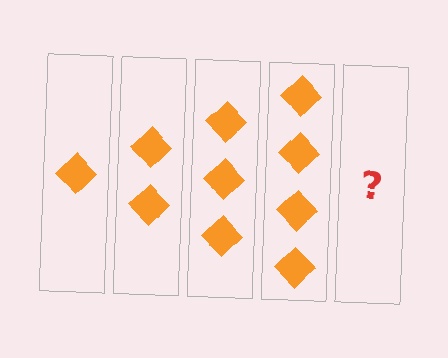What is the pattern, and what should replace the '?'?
The pattern is that each step adds one more diamond. The '?' should be 5 diamonds.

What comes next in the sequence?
The next element should be 5 diamonds.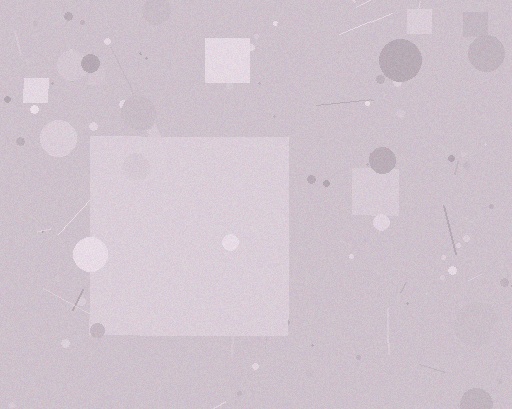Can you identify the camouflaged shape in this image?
The camouflaged shape is a square.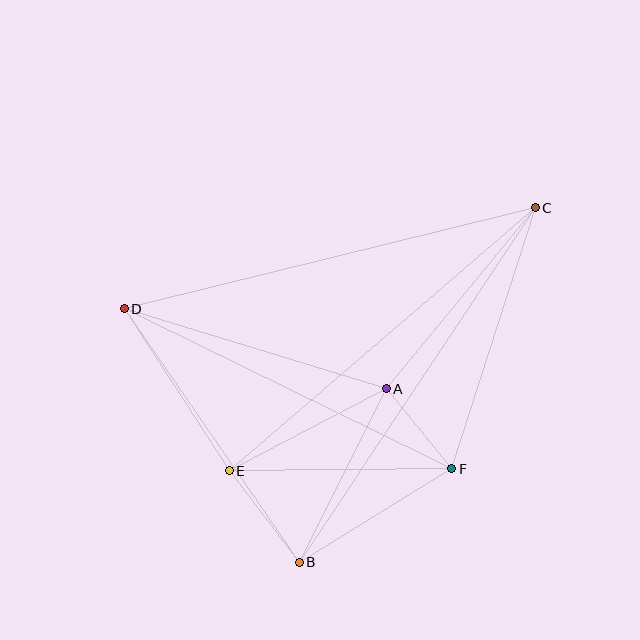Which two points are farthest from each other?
Points B and C are farthest from each other.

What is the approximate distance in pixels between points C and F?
The distance between C and F is approximately 274 pixels.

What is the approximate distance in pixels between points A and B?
The distance between A and B is approximately 194 pixels.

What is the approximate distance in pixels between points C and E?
The distance between C and E is approximately 404 pixels.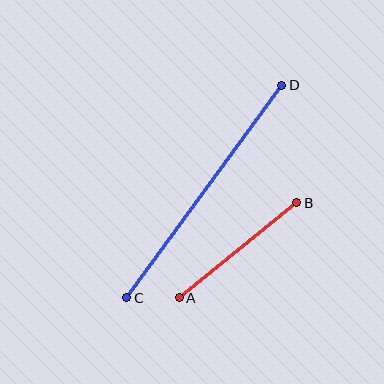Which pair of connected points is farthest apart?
Points C and D are farthest apart.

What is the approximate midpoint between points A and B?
The midpoint is at approximately (238, 250) pixels.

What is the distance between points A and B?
The distance is approximately 151 pixels.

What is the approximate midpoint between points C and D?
The midpoint is at approximately (204, 191) pixels.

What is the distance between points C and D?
The distance is approximately 263 pixels.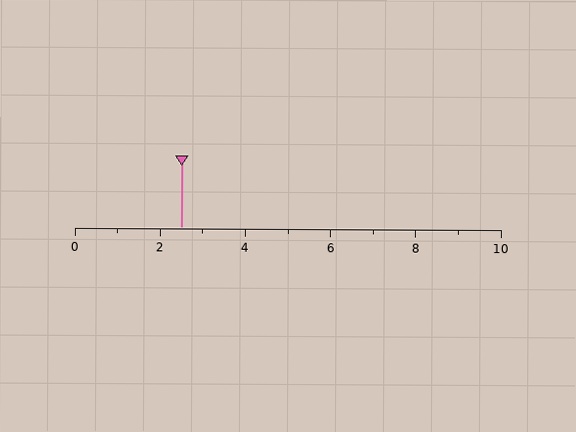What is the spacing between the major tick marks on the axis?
The major ticks are spaced 2 apart.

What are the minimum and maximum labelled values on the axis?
The axis runs from 0 to 10.